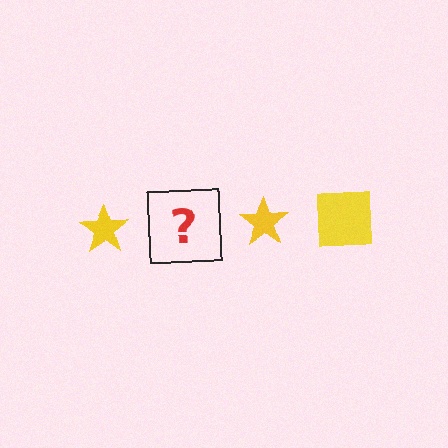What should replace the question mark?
The question mark should be replaced with a yellow square.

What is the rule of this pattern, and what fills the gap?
The rule is that the pattern cycles through star, square shapes in yellow. The gap should be filled with a yellow square.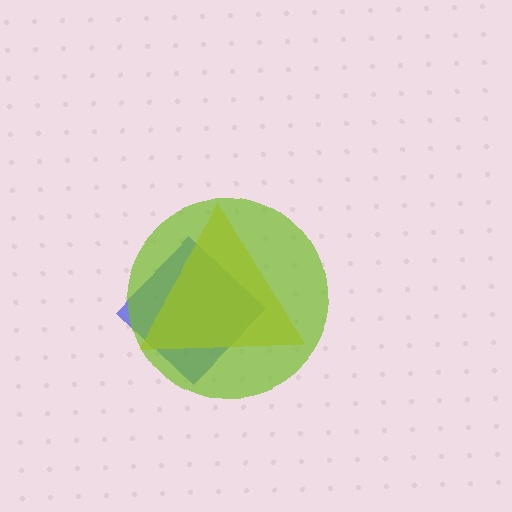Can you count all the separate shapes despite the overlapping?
Yes, there are 3 separate shapes.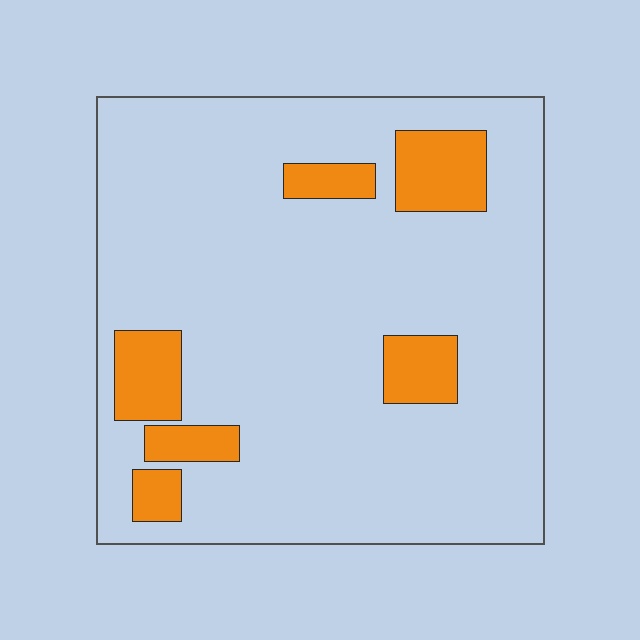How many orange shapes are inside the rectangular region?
6.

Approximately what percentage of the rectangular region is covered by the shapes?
Approximately 15%.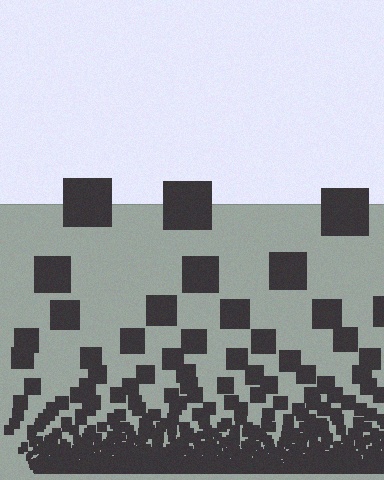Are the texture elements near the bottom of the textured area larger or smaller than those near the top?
Smaller. The gradient is inverted — elements near the bottom are smaller and denser.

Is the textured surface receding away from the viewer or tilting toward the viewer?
The surface appears to tilt toward the viewer. Texture elements get larger and sparser toward the top.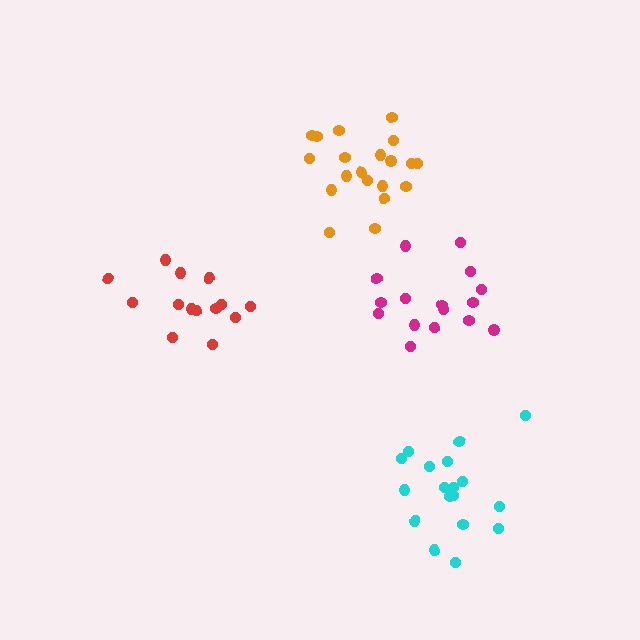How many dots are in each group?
Group 1: 18 dots, Group 2: 20 dots, Group 3: 16 dots, Group 4: 14 dots (68 total).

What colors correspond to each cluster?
The clusters are colored: cyan, orange, magenta, red.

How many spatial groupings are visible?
There are 4 spatial groupings.